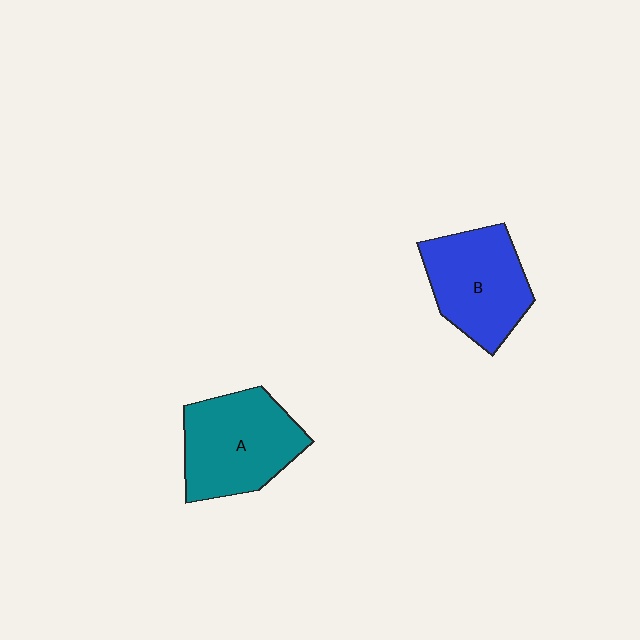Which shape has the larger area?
Shape A (teal).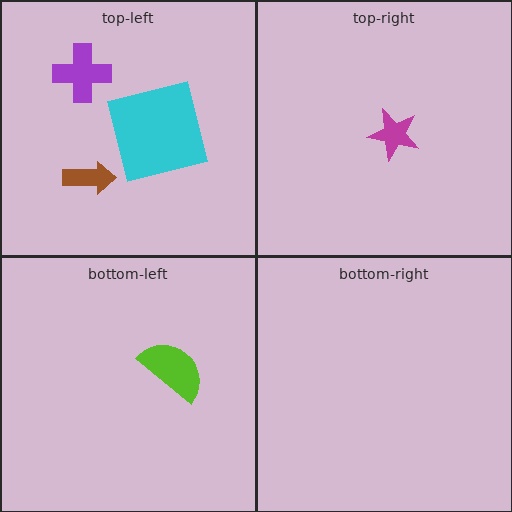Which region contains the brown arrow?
The top-left region.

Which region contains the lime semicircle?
The bottom-left region.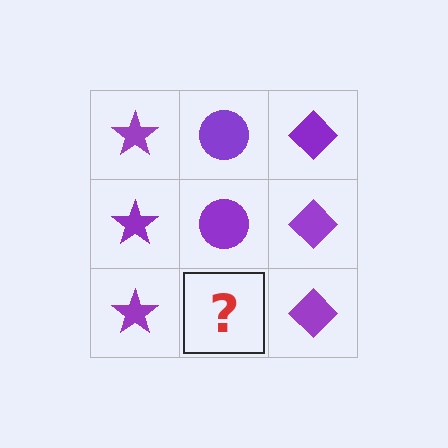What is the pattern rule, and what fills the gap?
The rule is that each column has a consistent shape. The gap should be filled with a purple circle.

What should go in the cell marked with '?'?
The missing cell should contain a purple circle.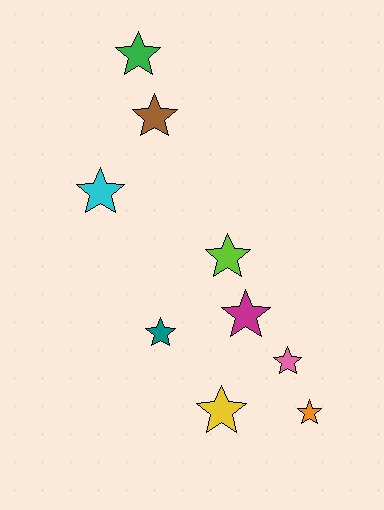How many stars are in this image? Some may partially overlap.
There are 9 stars.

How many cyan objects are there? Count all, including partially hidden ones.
There is 1 cyan object.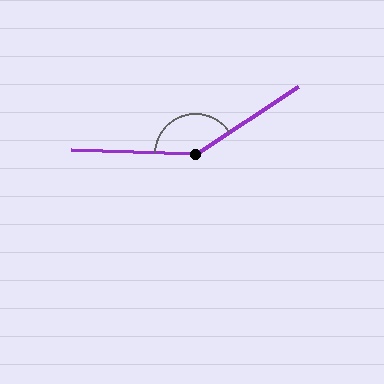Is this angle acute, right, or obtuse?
It is obtuse.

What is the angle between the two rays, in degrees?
Approximately 145 degrees.